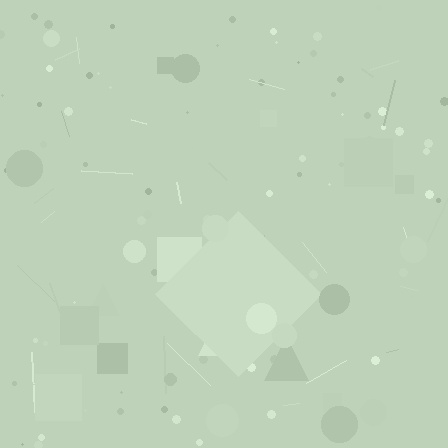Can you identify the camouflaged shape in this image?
The camouflaged shape is a diamond.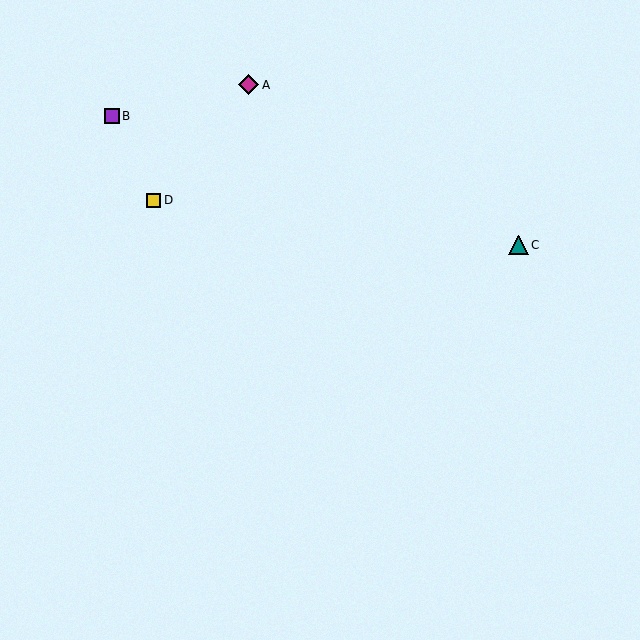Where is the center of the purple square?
The center of the purple square is at (112, 116).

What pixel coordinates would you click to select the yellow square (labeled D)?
Click at (154, 200) to select the yellow square D.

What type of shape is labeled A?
Shape A is a magenta diamond.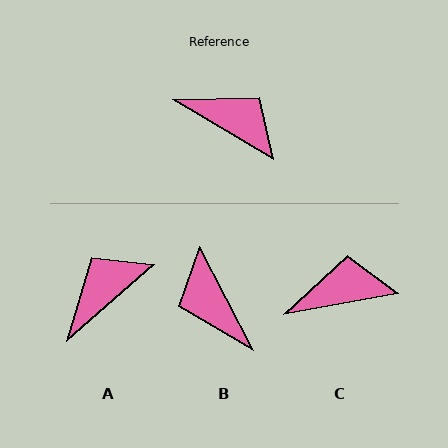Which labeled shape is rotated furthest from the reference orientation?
B, about 148 degrees away.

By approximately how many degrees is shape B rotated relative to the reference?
Approximately 148 degrees counter-clockwise.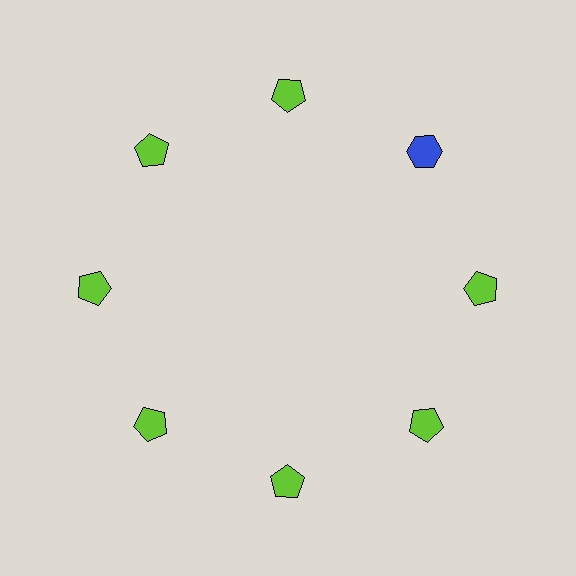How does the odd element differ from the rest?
It differs in both color (blue instead of lime) and shape (hexagon instead of pentagon).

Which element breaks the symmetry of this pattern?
The blue hexagon at roughly the 2 o'clock position breaks the symmetry. All other shapes are lime pentagons.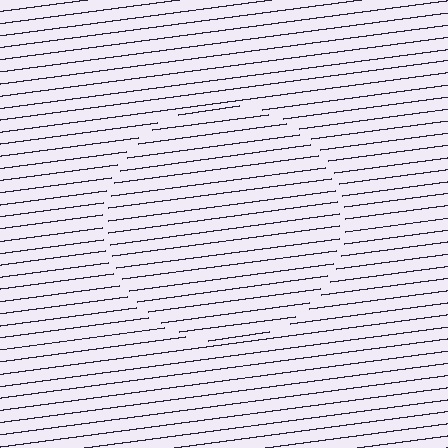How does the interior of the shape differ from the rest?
The interior of the shape contains the same grating, shifted by half a period — the contour is defined by the phase discontinuity where line-ends from the inner and outer gratings abut.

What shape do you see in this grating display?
An illusory circle. The interior of the shape contains the same grating, shifted by half a period — the contour is defined by the phase discontinuity where line-ends from the inner and outer gratings abut.